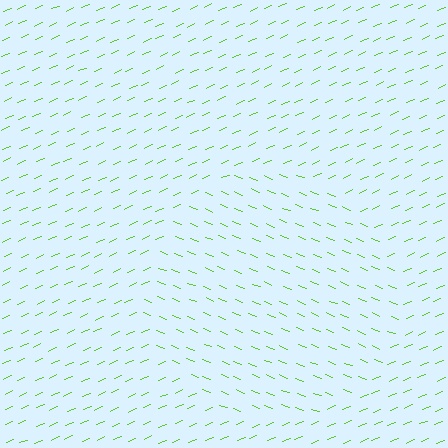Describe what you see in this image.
The image is filled with small lime line segments. A circle region in the image has lines oriented differently from the surrounding lines, creating a visible texture boundary.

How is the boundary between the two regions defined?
The boundary is defined purely by a change in line orientation (approximately 45 degrees difference). All lines are the same color and thickness.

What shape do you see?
I see a circle.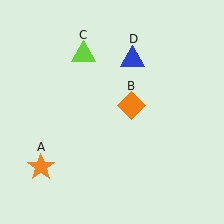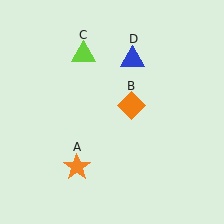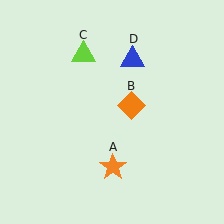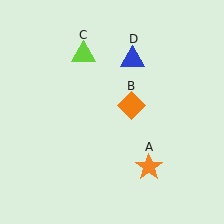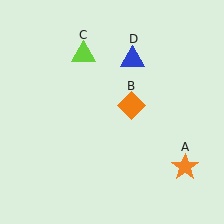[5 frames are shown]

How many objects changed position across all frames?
1 object changed position: orange star (object A).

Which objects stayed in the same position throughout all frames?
Orange diamond (object B) and lime triangle (object C) and blue triangle (object D) remained stationary.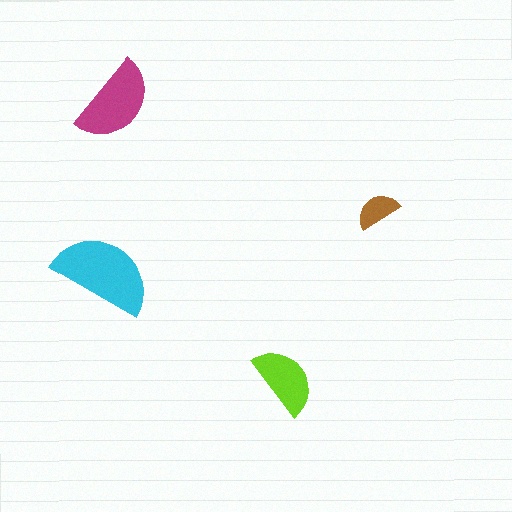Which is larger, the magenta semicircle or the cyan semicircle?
The cyan one.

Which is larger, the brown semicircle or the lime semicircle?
The lime one.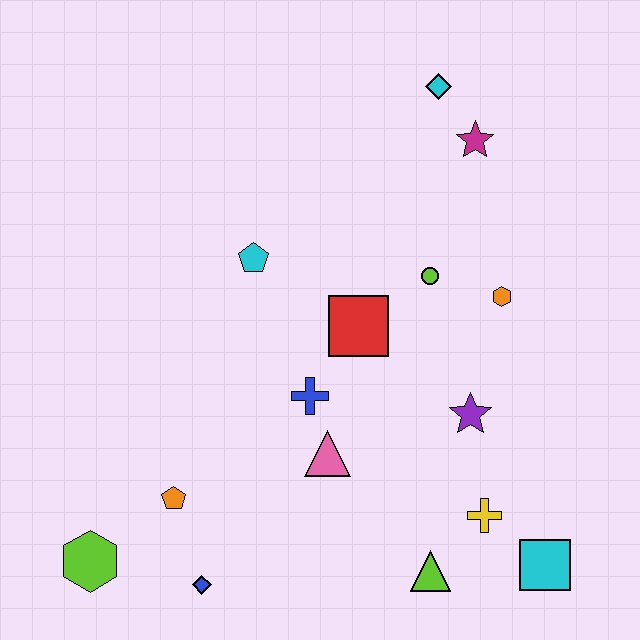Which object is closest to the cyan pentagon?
The red square is closest to the cyan pentagon.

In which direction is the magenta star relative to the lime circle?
The magenta star is above the lime circle.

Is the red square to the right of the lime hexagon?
Yes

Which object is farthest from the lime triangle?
The cyan diamond is farthest from the lime triangle.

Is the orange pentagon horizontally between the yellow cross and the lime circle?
No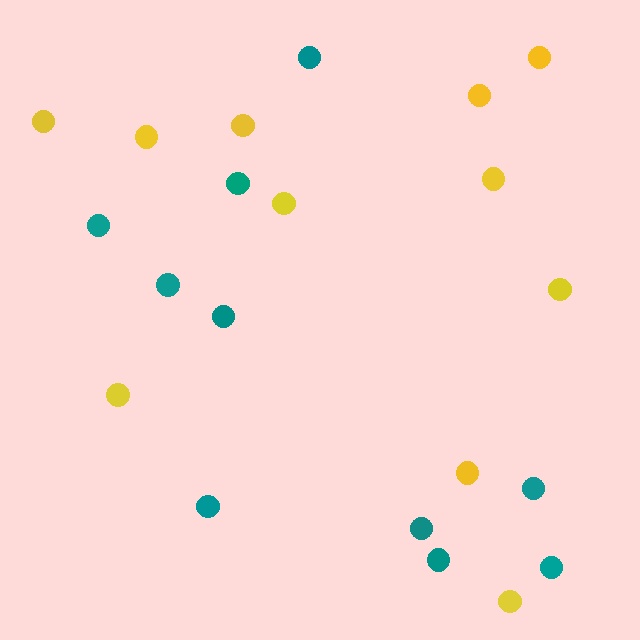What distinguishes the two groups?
There are 2 groups: one group of yellow circles (11) and one group of teal circles (10).